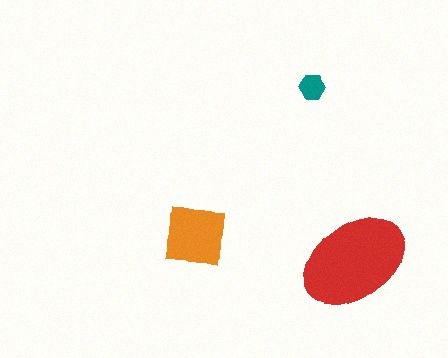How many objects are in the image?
There are 3 objects in the image.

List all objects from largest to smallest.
The red ellipse, the orange square, the teal hexagon.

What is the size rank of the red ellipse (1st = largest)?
1st.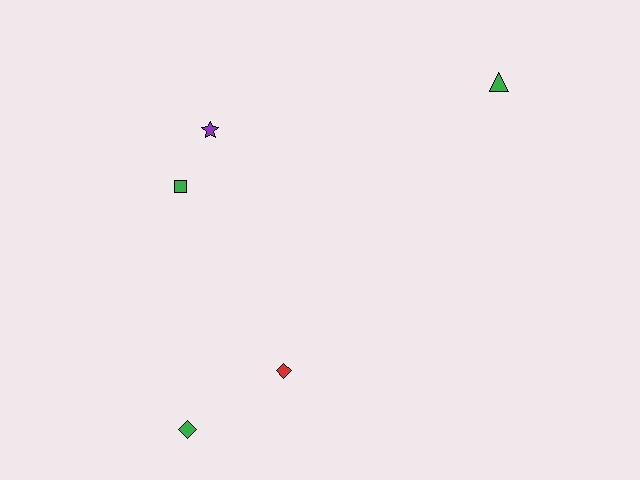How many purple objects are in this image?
There is 1 purple object.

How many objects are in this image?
There are 5 objects.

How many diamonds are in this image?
There are 2 diamonds.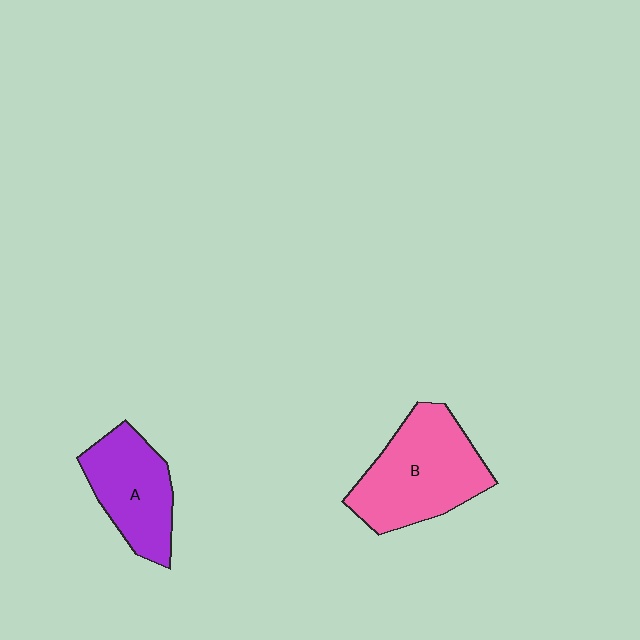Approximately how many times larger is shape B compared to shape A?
Approximately 1.4 times.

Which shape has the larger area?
Shape B (pink).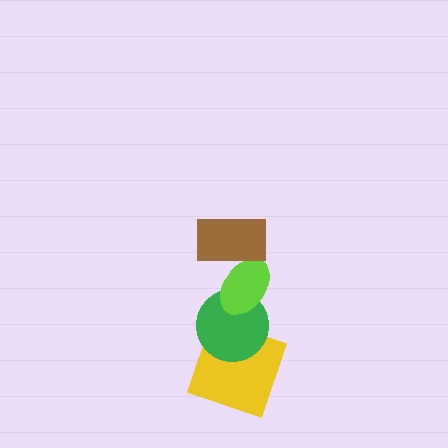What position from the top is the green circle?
The green circle is 3rd from the top.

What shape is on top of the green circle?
The lime ellipse is on top of the green circle.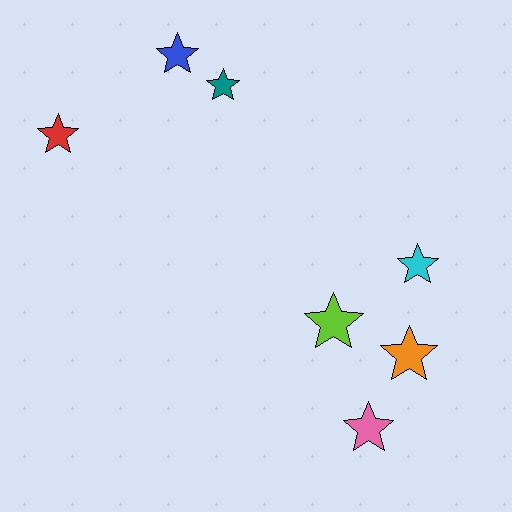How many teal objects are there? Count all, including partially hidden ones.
There is 1 teal object.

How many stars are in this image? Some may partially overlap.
There are 7 stars.